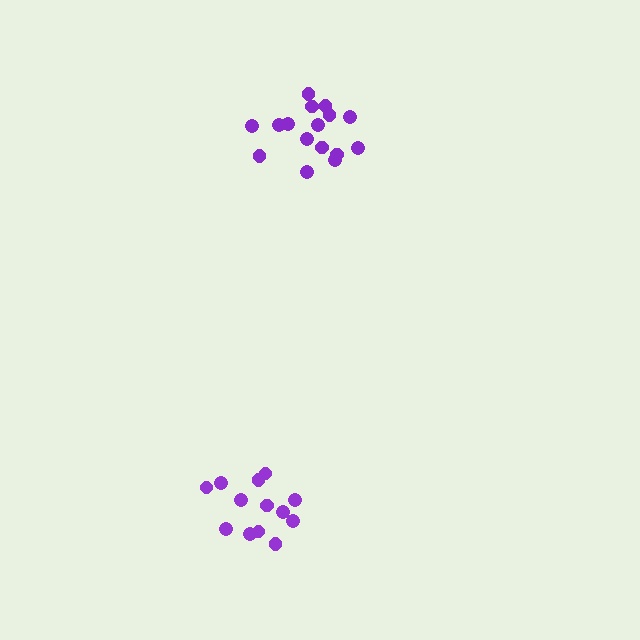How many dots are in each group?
Group 1: 13 dots, Group 2: 16 dots (29 total).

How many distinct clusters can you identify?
There are 2 distinct clusters.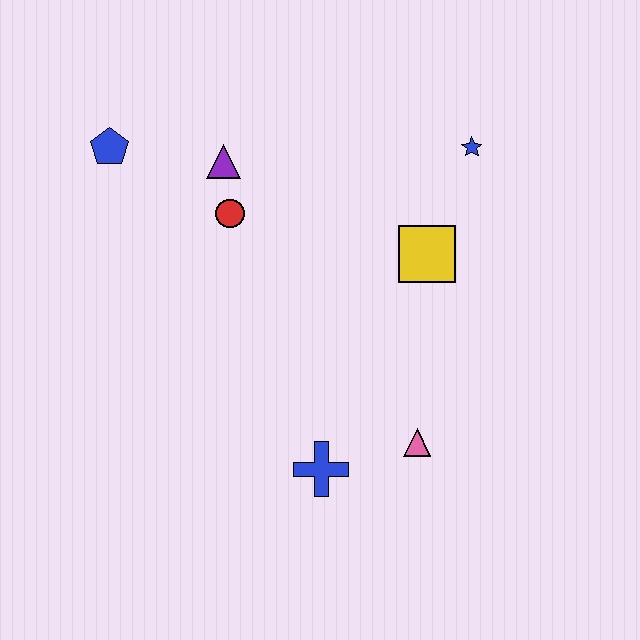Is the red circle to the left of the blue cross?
Yes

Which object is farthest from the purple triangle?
The pink triangle is farthest from the purple triangle.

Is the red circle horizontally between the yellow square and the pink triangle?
No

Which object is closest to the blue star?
The yellow square is closest to the blue star.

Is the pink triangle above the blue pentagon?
No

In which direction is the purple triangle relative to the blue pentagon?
The purple triangle is to the right of the blue pentagon.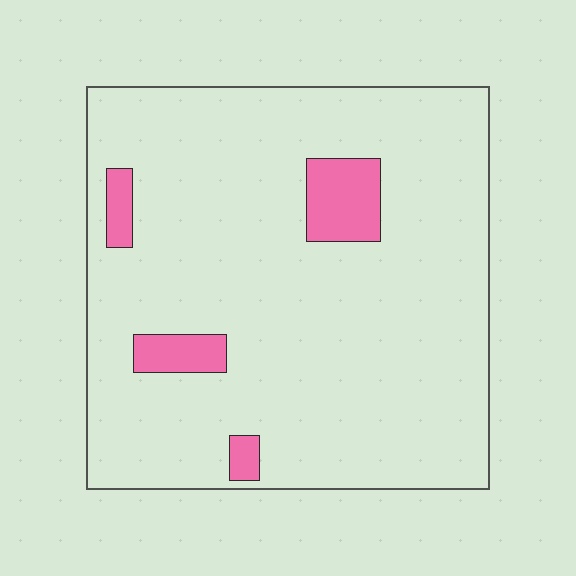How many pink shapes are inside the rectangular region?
4.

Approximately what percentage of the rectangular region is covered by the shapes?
Approximately 10%.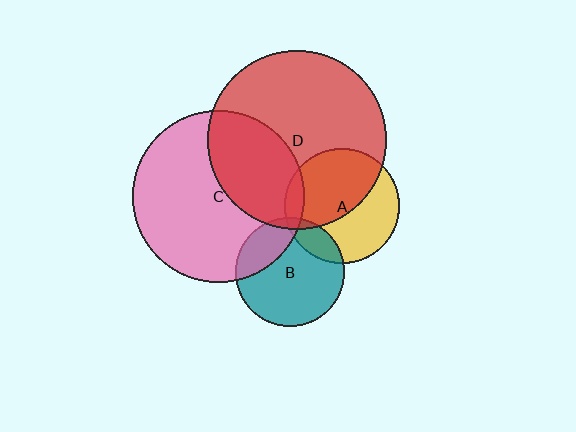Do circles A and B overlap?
Yes.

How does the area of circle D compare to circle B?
Approximately 2.7 times.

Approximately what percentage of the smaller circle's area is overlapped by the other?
Approximately 15%.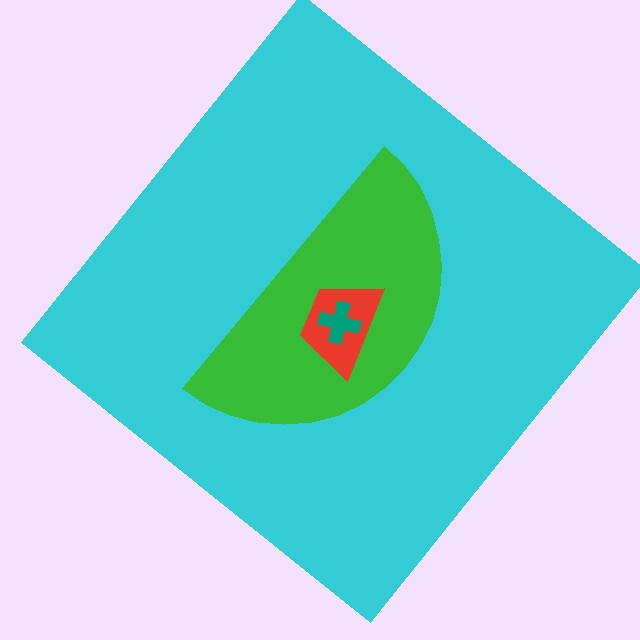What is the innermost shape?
The teal cross.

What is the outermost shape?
The cyan diamond.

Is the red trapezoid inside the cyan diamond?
Yes.